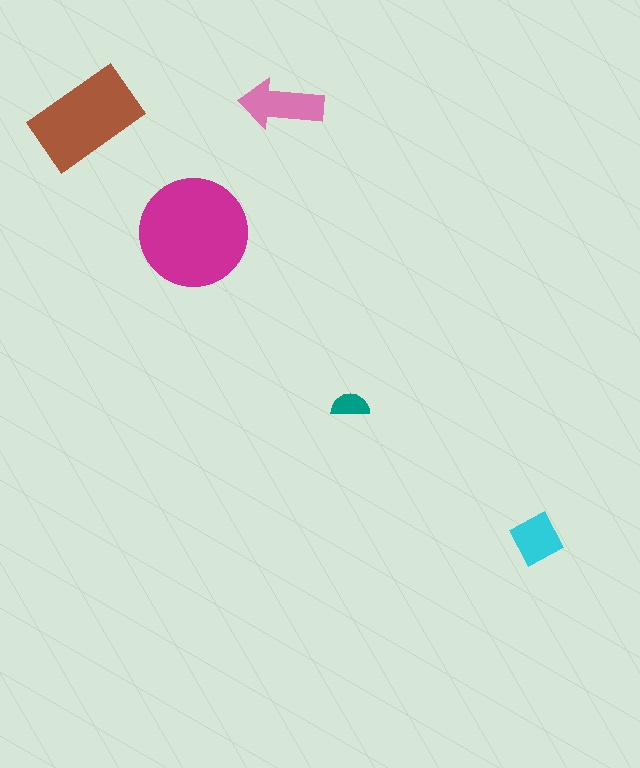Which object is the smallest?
The teal semicircle.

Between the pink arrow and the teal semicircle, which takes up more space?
The pink arrow.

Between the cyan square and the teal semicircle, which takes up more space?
The cyan square.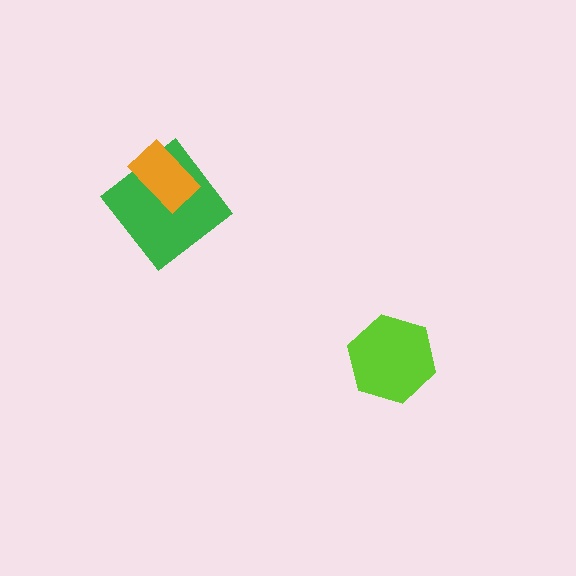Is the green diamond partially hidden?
Yes, it is partially covered by another shape.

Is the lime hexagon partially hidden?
No, no other shape covers it.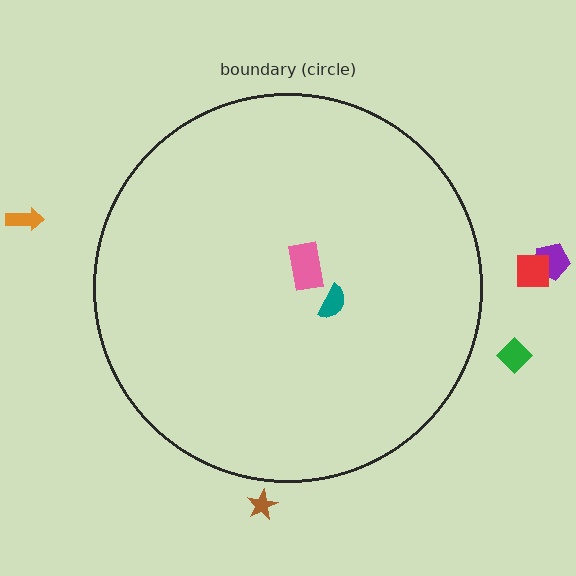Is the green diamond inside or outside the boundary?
Outside.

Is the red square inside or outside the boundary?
Outside.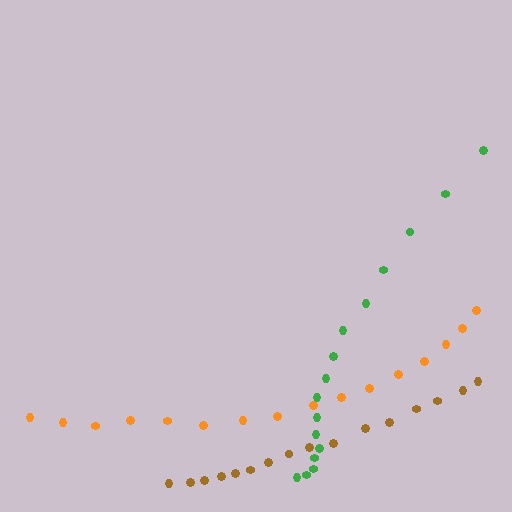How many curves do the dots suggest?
There are 3 distinct paths.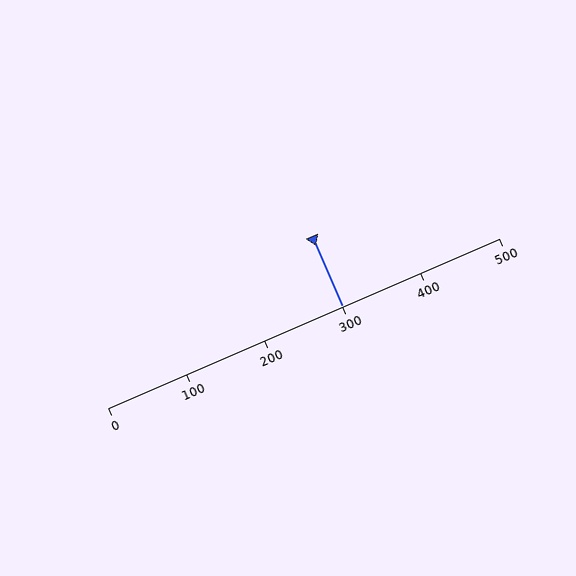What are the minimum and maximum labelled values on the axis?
The axis runs from 0 to 500.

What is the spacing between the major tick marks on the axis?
The major ticks are spaced 100 apart.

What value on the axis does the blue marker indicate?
The marker indicates approximately 300.